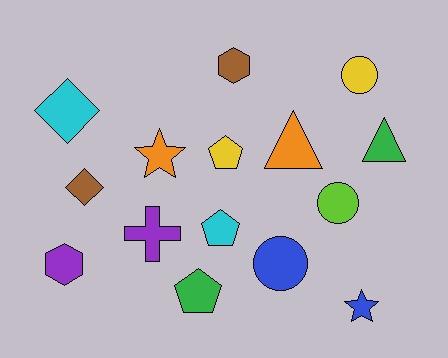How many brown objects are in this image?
There are 2 brown objects.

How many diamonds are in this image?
There are 2 diamonds.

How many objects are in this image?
There are 15 objects.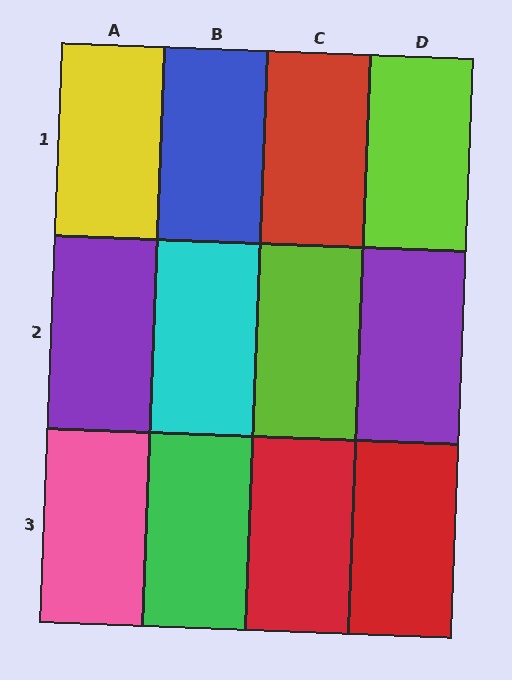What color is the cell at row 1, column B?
Blue.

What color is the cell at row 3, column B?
Green.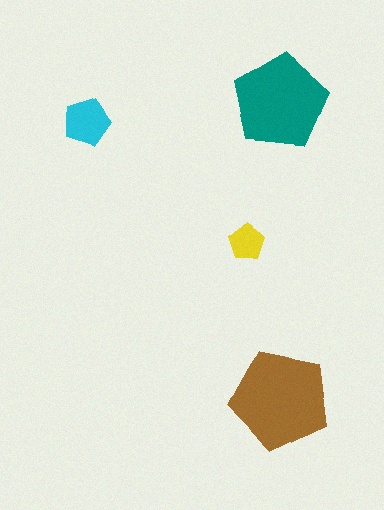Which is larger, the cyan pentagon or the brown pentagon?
The brown one.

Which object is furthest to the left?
The cyan pentagon is leftmost.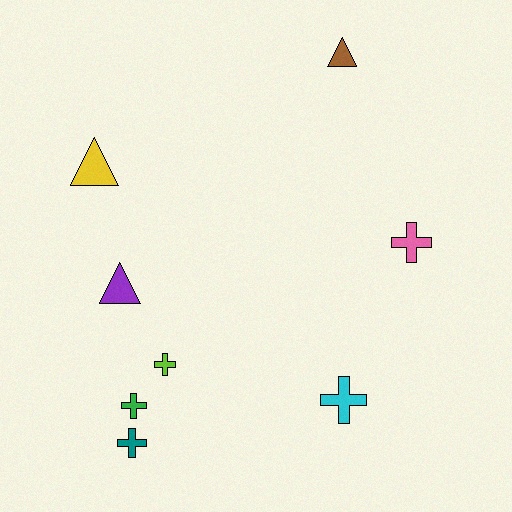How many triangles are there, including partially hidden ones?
There are 3 triangles.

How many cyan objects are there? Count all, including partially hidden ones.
There is 1 cyan object.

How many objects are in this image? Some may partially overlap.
There are 8 objects.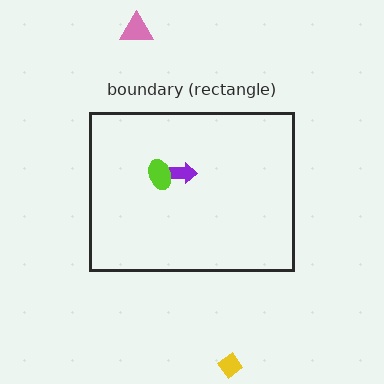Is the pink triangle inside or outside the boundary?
Outside.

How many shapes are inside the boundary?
2 inside, 2 outside.